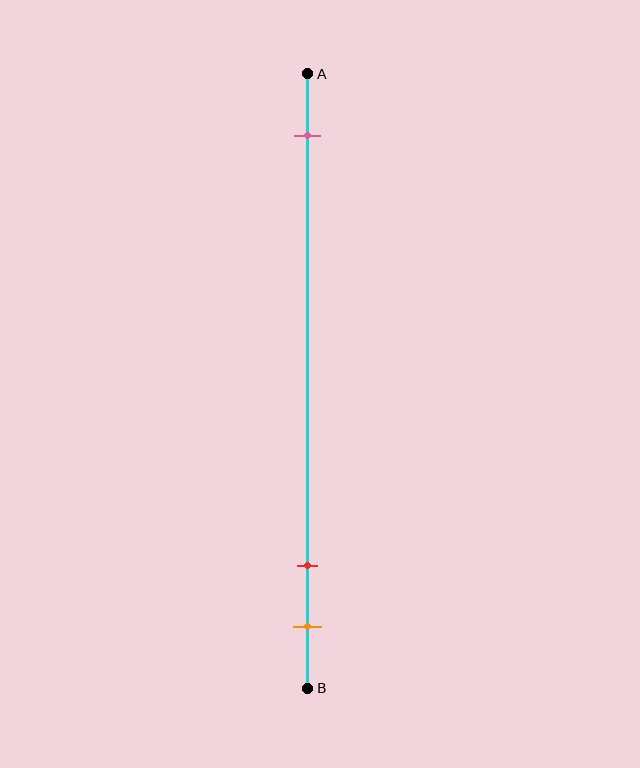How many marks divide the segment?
There are 3 marks dividing the segment.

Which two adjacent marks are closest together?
The red and orange marks are the closest adjacent pair.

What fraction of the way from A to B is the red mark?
The red mark is approximately 80% (0.8) of the way from A to B.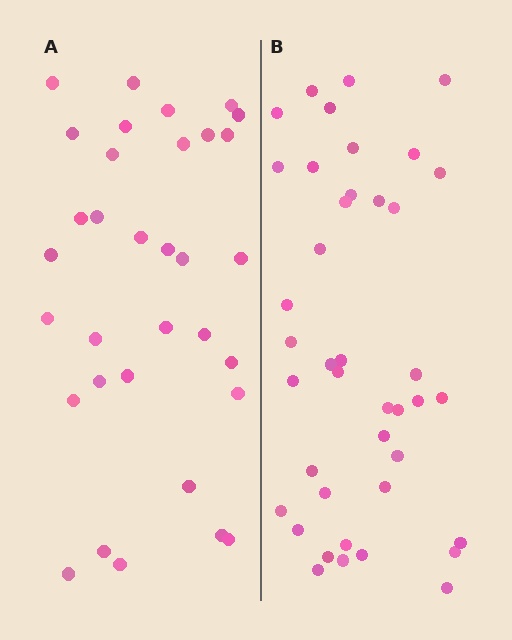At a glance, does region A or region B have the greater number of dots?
Region B (the right region) has more dots.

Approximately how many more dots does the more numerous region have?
Region B has roughly 8 or so more dots than region A.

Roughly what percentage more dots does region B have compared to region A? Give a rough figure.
About 25% more.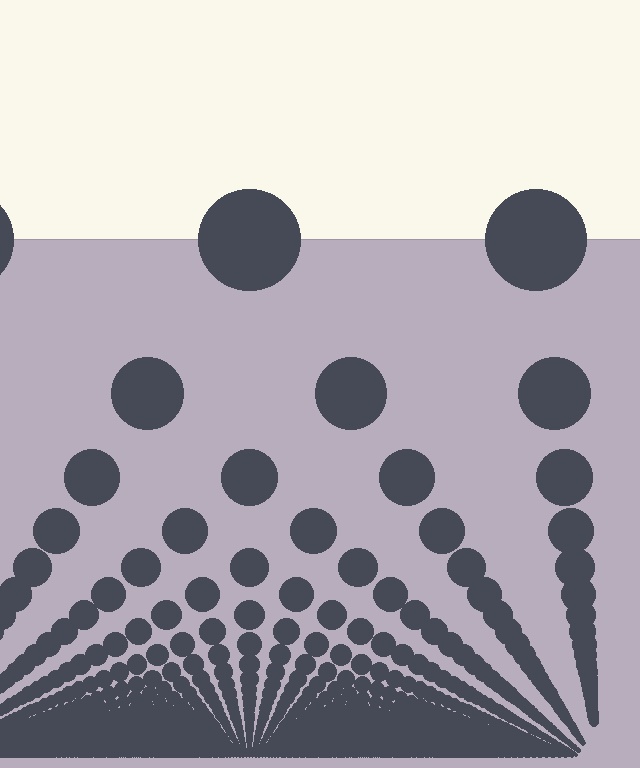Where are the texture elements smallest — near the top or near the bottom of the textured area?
Near the bottom.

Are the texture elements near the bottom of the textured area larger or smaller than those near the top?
Smaller. The gradient is inverted — elements near the bottom are smaller and denser.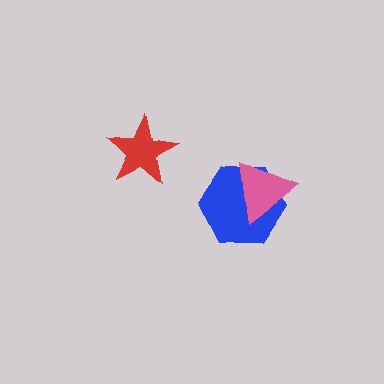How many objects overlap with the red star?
0 objects overlap with the red star.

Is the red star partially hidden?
No, no other shape covers it.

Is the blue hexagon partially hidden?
Yes, it is partially covered by another shape.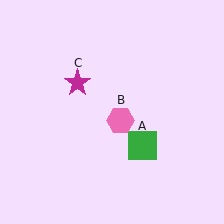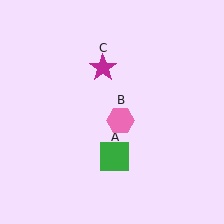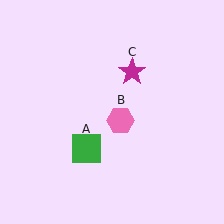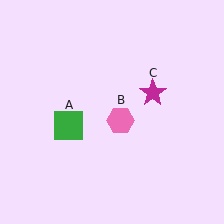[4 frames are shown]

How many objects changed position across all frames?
2 objects changed position: green square (object A), magenta star (object C).